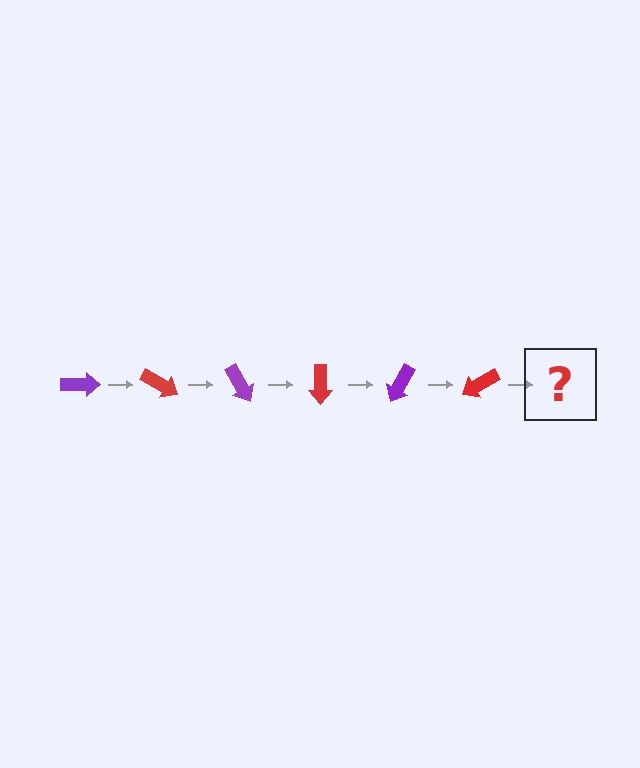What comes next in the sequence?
The next element should be a purple arrow, rotated 180 degrees from the start.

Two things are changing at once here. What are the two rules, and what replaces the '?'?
The two rules are that it rotates 30 degrees each step and the color cycles through purple and red. The '?' should be a purple arrow, rotated 180 degrees from the start.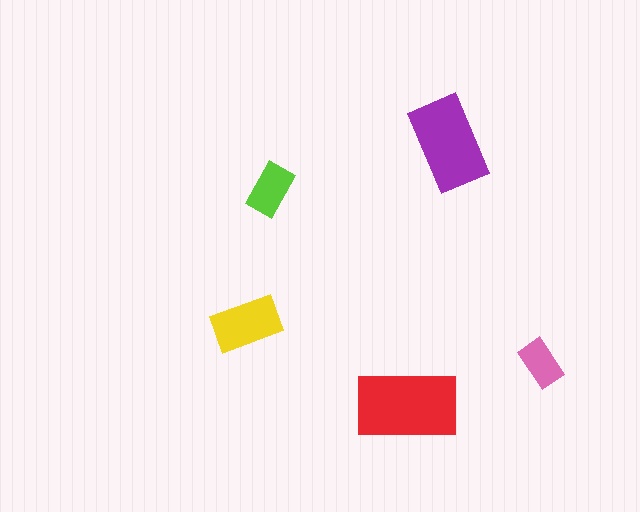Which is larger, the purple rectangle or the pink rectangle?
The purple one.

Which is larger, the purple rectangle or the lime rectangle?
The purple one.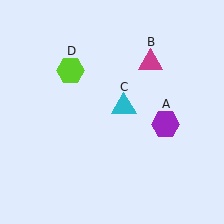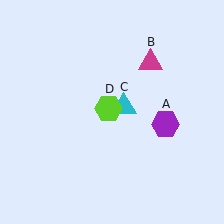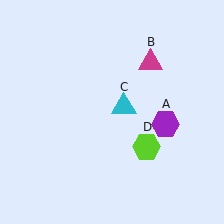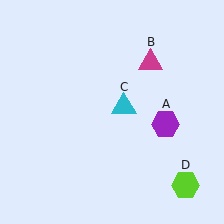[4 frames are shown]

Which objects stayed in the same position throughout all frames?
Purple hexagon (object A) and magenta triangle (object B) and cyan triangle (object C) remained stationary.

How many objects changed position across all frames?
1 object changed position: lime hexagon (object D).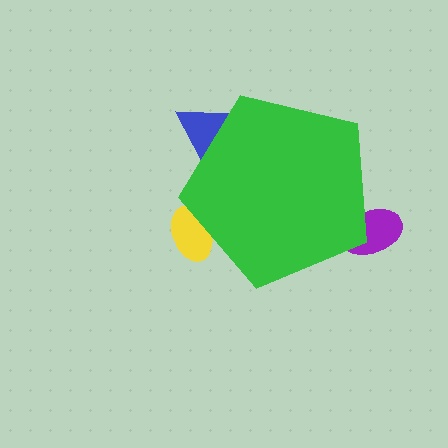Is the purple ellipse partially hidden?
Yes, the purple ellipse is partially hidden behind the green pentagon.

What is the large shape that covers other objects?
A green pentagon.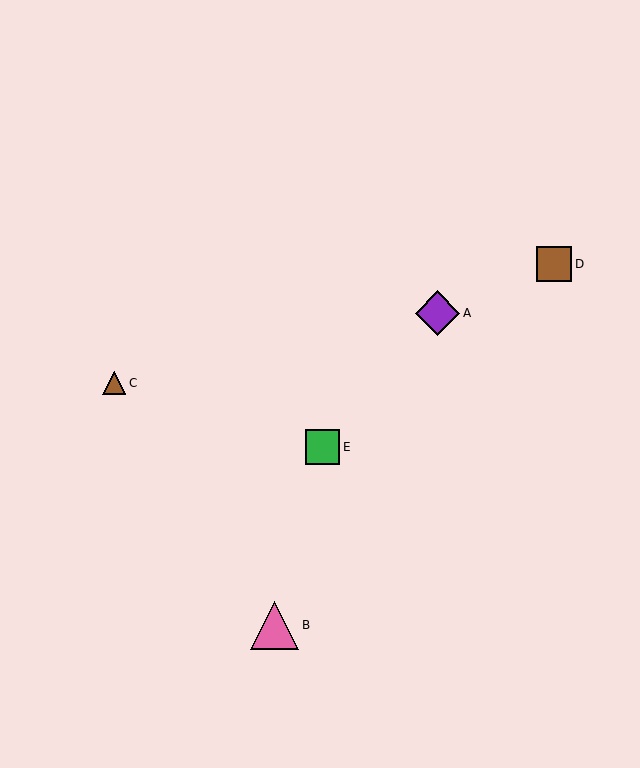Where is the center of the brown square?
The center of the brown square is at (554, 264).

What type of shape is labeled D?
Shape D is a brown square.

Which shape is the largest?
The pink triangle (labeled B) is the largest.